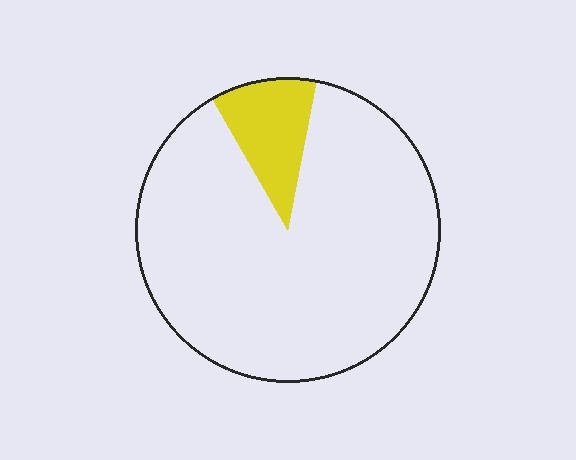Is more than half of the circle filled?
No.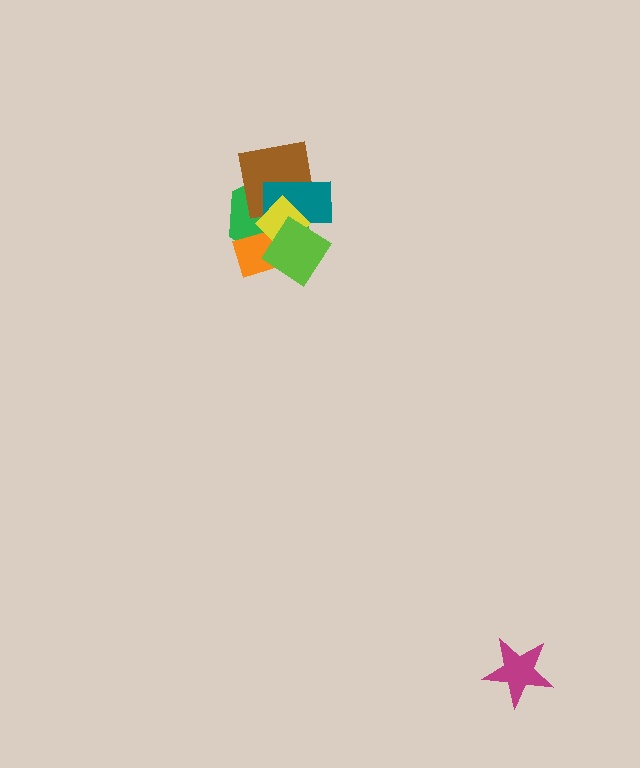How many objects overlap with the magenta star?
0 objects overlap with the magenta star.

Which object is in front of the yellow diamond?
The lime diamond is in front of the yellow diamond.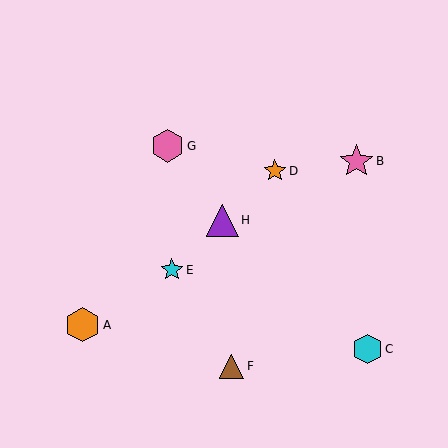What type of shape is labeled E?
Shape E is a cyan star.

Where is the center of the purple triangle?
The center of the purple triangle is at (222, 220).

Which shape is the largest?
The orange hexagon (labeled A) is the largest.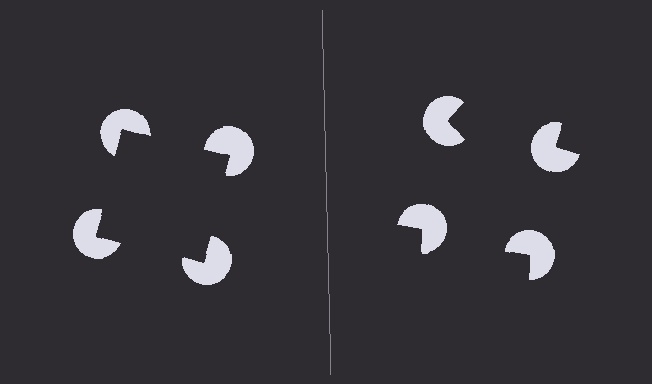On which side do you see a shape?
An illusory square appears on the left side. On the right side the wedge cuts are rotated, so no coherent shape forms.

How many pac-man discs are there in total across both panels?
8 — 4 on each side.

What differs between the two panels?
The pac-man discs are positioned identically on both sides; only the wedge orientations differ. On the left they align to a square; on the right they are misaligned.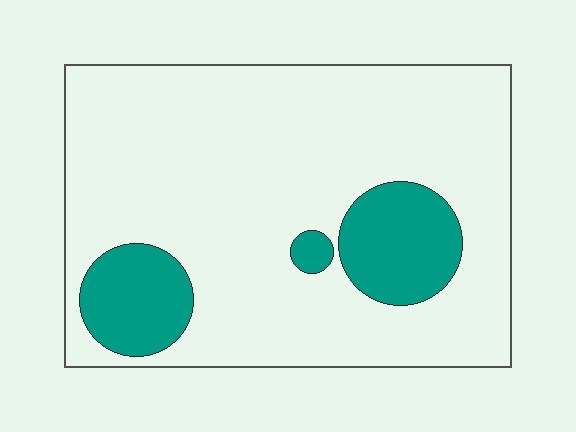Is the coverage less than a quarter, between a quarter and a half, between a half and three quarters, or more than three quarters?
Less than a quarter.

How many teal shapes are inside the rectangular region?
3.